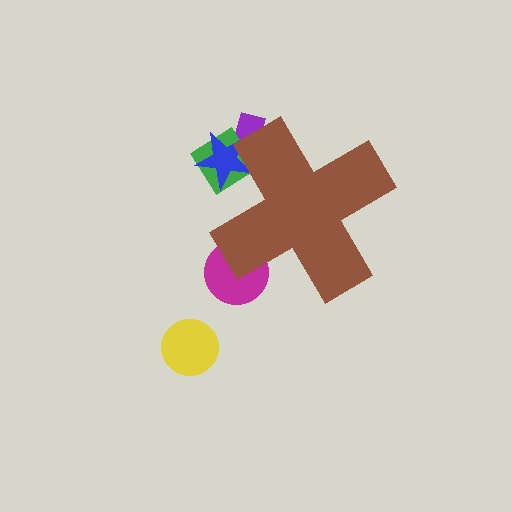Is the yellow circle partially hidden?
No, the yellow circle is fully visible.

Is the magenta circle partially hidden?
Yes, the magenta circle is partially hidden behind the brown cross.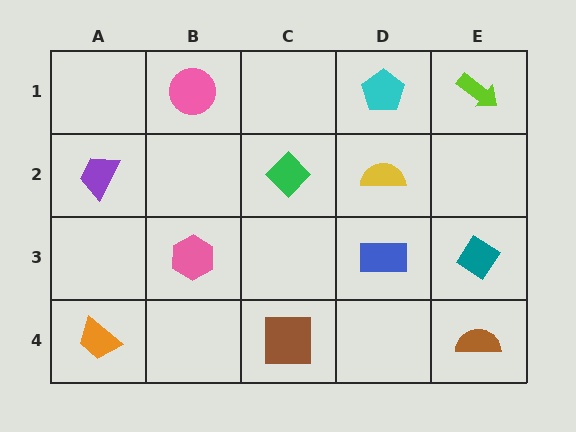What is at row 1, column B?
A pink circle.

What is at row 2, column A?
A purple trapezoid.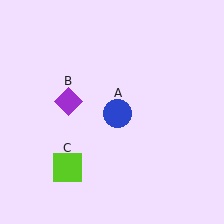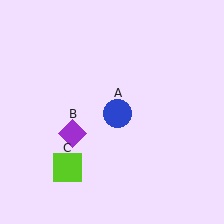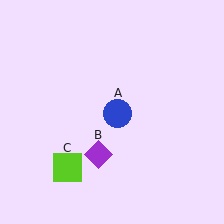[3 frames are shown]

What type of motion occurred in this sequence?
The purple diamond (object B) rotated counterclockwise around the center of the scene.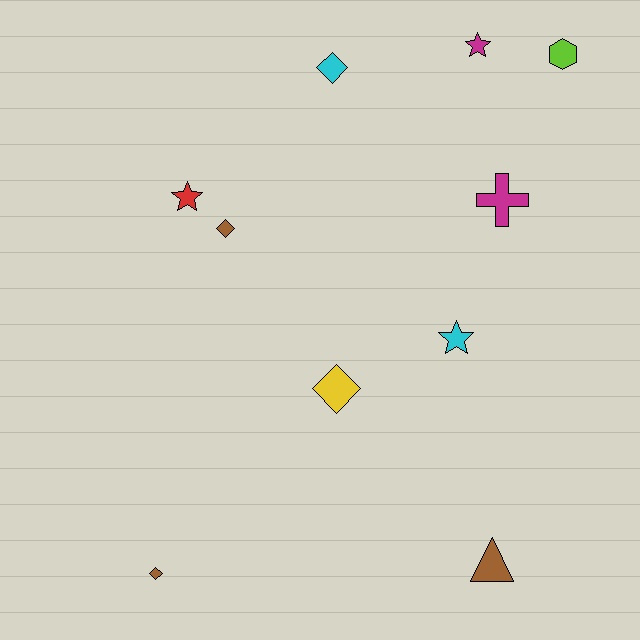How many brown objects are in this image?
There are 3 brown objects.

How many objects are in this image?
There are 10 objects.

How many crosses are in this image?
There is 1 cross.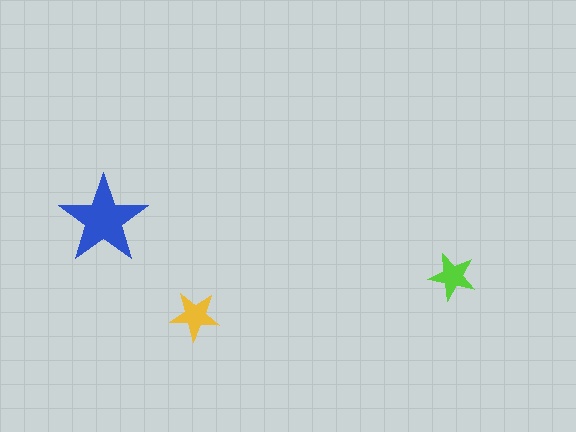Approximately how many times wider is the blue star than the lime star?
About 2 times wider.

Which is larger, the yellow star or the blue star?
The blue one.